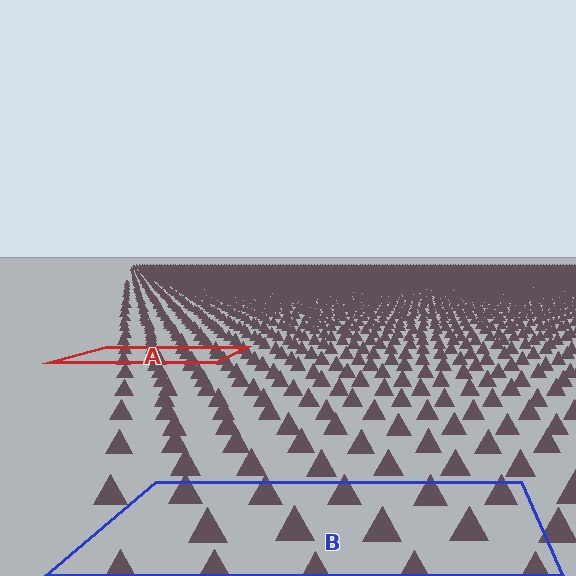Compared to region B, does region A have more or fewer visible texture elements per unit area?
Region A has more texture elements per unit area — they are packed more densely because it is farther away.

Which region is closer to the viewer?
Region B is closer. The texture elements there are larger and more spread out.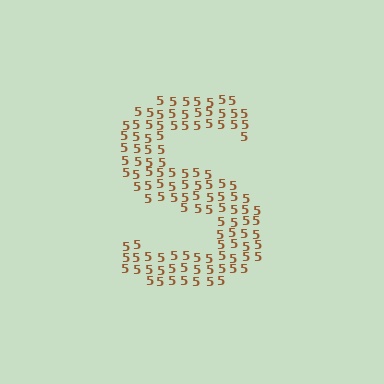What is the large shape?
The large shape is the letter S.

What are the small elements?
The small elements are digit 5's.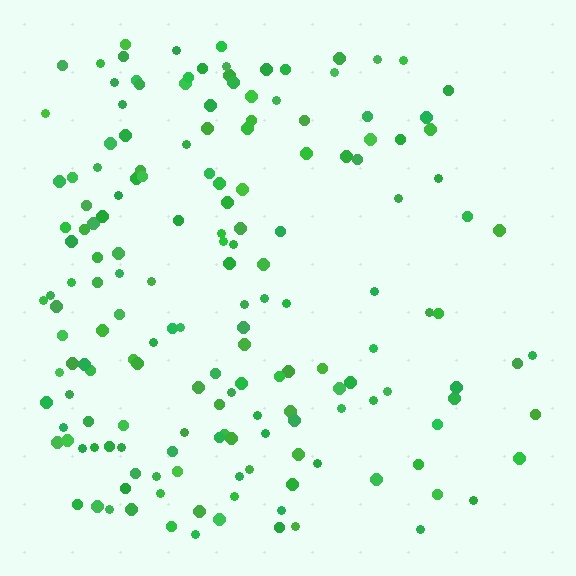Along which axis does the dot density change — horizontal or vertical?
Horizontal.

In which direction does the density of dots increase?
From right to left, with the left side densest.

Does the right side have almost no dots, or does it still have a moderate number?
Still a moderate number, just noticeably fewer than the left.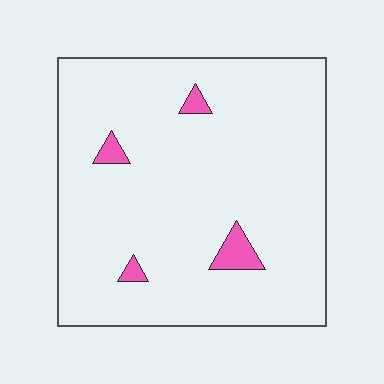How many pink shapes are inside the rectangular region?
4.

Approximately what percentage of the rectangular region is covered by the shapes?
Approximately 5%.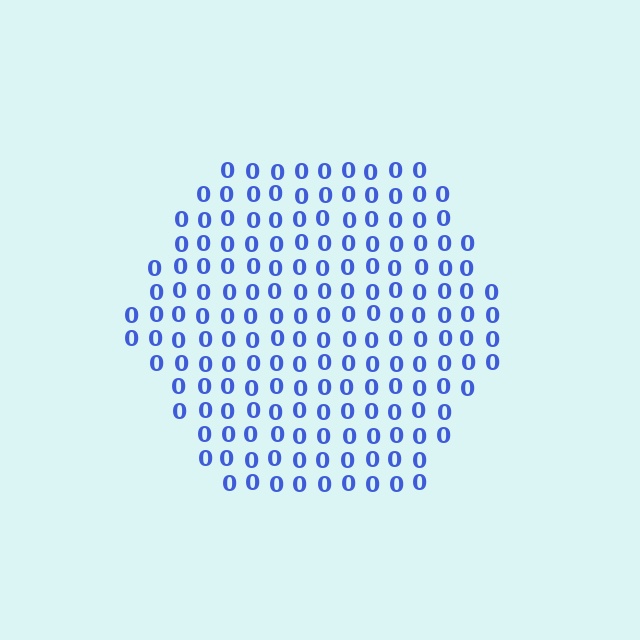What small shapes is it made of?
It is made of small digit 0's.